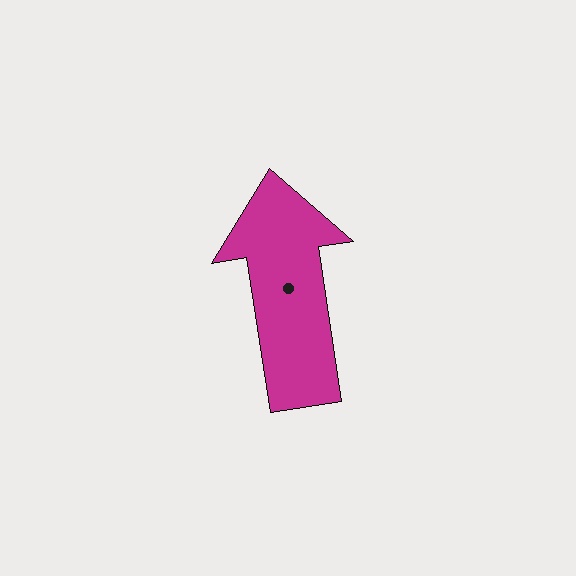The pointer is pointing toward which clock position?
Roughly 12 o'clock.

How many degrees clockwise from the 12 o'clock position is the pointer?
Approximately 351 degrees.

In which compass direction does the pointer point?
North.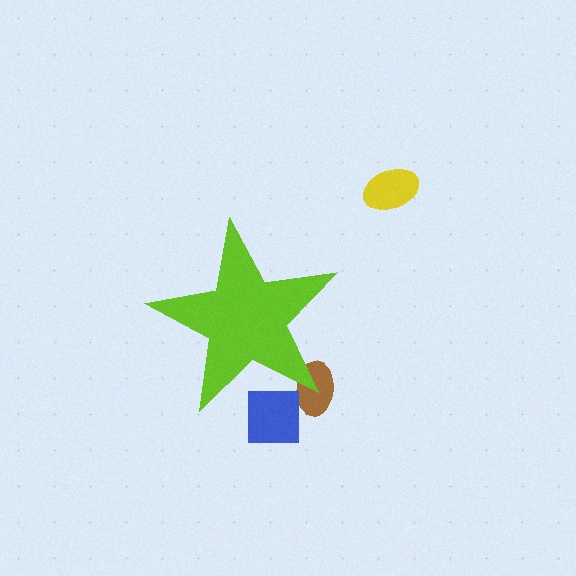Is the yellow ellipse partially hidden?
No, the yellow ellipse is fully visible.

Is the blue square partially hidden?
Yes, the blue square is partially hidden behind the lime star.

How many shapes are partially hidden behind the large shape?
2 shapes are partially hidden.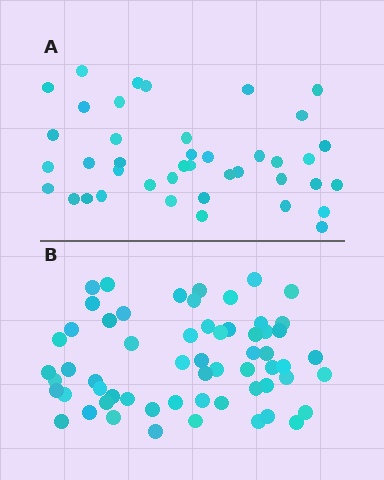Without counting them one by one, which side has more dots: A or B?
Region B (the bottom region) has more dots.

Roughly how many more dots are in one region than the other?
Region B has approximately 20 more dots than region A.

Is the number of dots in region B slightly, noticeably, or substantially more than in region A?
Region B has substantially more. The ratio is roughly 1.5 to 1.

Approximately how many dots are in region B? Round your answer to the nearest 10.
About 60 dots.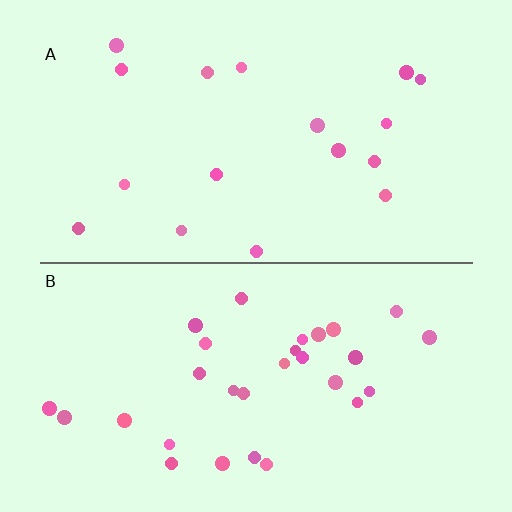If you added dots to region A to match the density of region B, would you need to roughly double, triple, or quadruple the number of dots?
Approximately double.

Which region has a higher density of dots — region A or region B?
B (the bottom).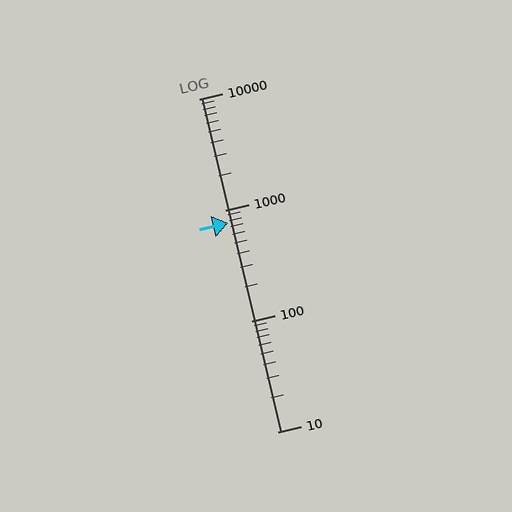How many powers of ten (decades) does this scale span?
The scale spans 3 decades, from 10 to 10000.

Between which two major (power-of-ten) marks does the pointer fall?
The pointer is between 100 and 1000.